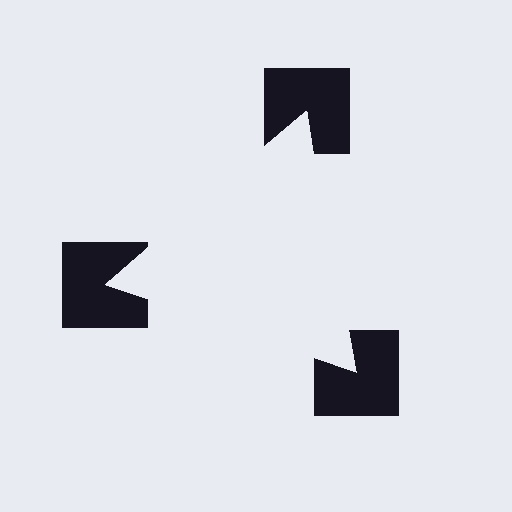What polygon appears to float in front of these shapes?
An illusory triangle — its edges are inferred from the aligned wedge cuts in the notched squares, not physically drawn.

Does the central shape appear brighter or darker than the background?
It typically appears slightly brighter than the background, even though no actual brightness change is drawn.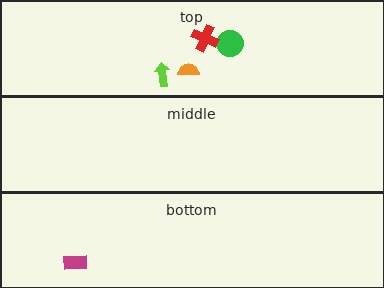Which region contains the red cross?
The top region.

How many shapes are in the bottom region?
1.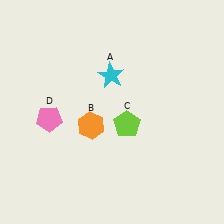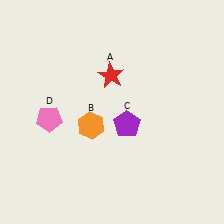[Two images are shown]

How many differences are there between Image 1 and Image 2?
There are 2 differences between the two images.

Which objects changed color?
A changed from cyan to red. C changed from lime to purple.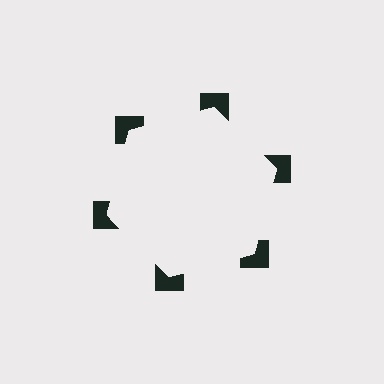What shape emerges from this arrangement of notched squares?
An illusory hexagon — its edges are inferred from the aligned wedge cuts in the notched squares, not physically drawn.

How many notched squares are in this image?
There are 6 — one at each vertex of the illusory hexagon.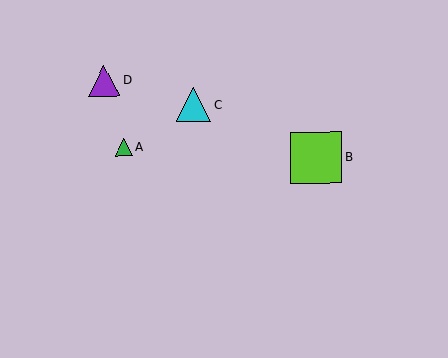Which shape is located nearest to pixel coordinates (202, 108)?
The cyan triangle (labeled C) at (193, 105) is nearest to that location.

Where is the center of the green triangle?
The center of the green triangle is at (123, 147).